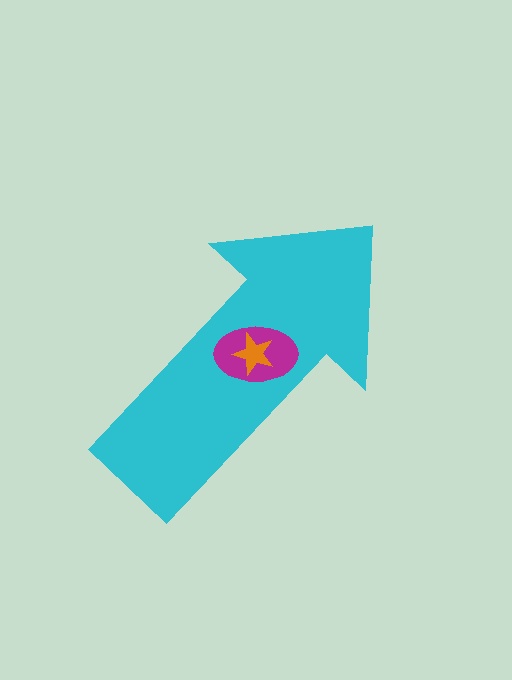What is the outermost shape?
The cyan arrow.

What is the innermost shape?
The orange star.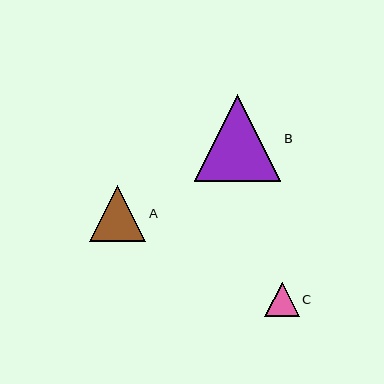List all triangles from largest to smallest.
From largest to smallest: B, A, C.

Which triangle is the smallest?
Triangle C is the smallest with a size of approximately 34 pixels.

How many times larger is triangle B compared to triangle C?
Triangle B is approximately 2.5 times the size of triangle C.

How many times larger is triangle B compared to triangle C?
Triangle B is approximately 2.5 times the size of triangle C.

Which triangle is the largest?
Triangle B is the largest with a size of approximately 87 pixels.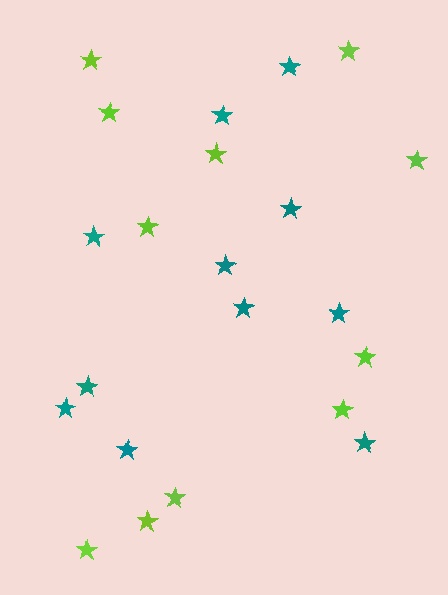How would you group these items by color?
There are 2 groups: one group of teal stars (11) and one group of lime stars (11).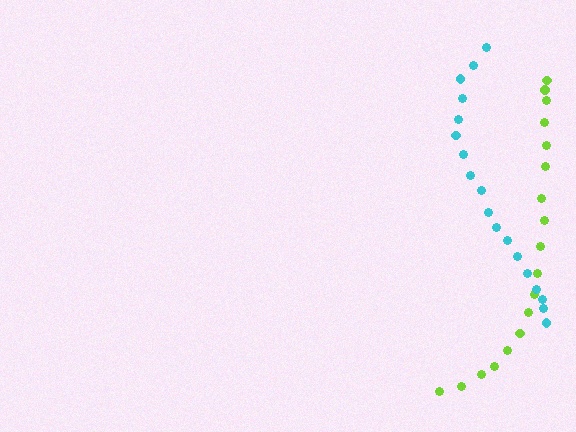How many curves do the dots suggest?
There are 2 distinct paths.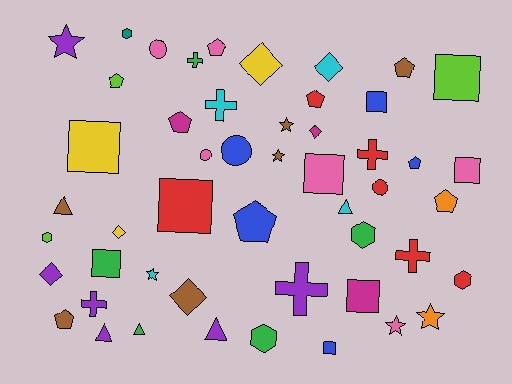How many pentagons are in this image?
There are 9 pentagons.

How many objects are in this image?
There are 50 objects.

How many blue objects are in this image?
There are 5 blue objects.